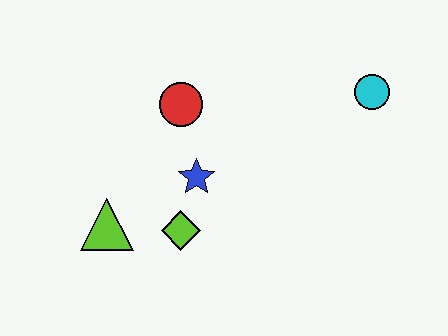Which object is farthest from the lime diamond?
The cyan circle is farthest from the lime diamond.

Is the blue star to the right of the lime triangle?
Yes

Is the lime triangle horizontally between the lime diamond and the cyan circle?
No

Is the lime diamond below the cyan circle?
Yes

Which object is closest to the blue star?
The lime diamond is closest to the blue star.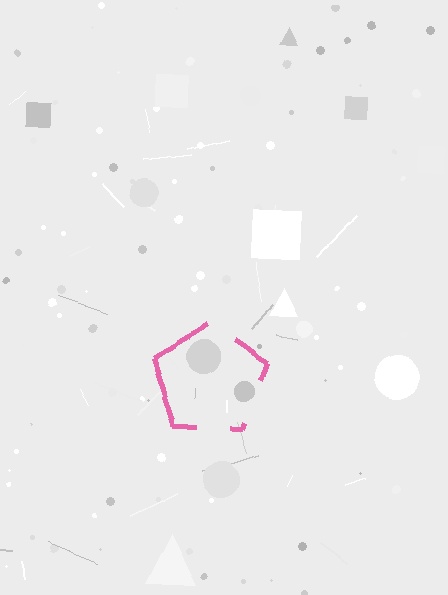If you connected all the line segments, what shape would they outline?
They would outline a pentagon.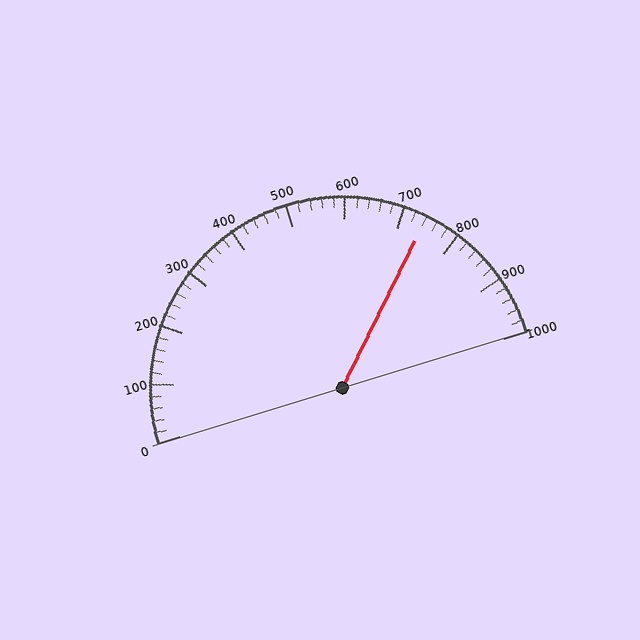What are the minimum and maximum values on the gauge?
The gauge ranges from 0 to 1000.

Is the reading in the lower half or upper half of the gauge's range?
The reading is in the upper half of the range (0 to 1000).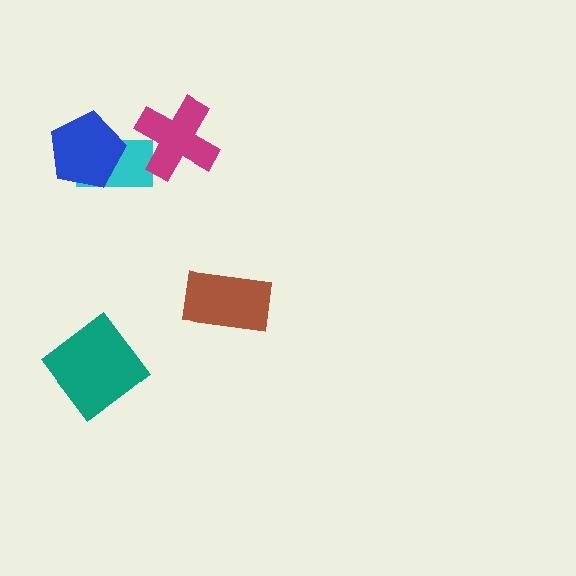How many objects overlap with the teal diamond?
0 objects overlap with the teal diamond.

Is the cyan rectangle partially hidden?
Yes, it is partially covered by another shape.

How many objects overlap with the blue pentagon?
1 object overlaps with the blue pentagon.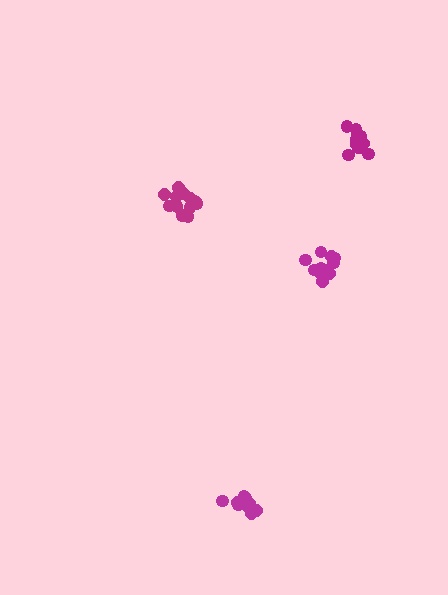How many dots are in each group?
Group 1: 13 dots, Group 2: 10 dots, Group 3: 13 dots, Group 4: 12 dots (48 total).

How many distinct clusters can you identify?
There are 4 distinct clusters.